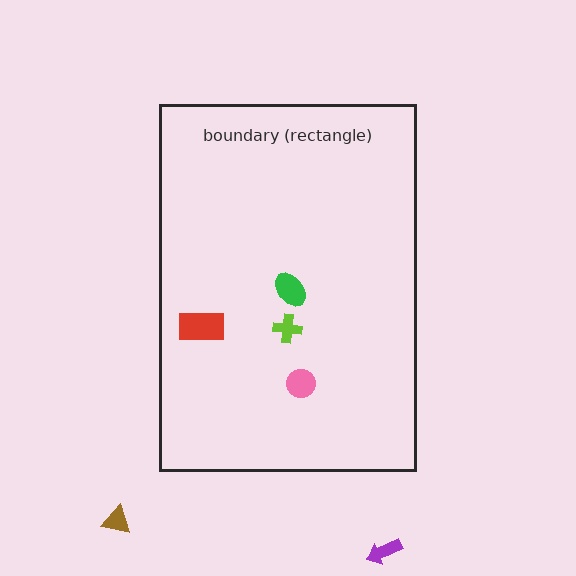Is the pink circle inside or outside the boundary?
Inside.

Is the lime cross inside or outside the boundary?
Inside.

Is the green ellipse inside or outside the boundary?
Inside.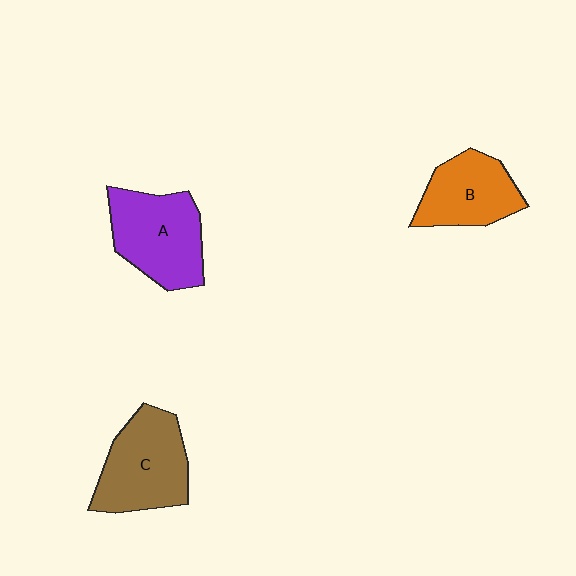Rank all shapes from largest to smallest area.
From largest to smallest: C (brown), A (purple), B (orange).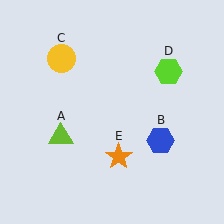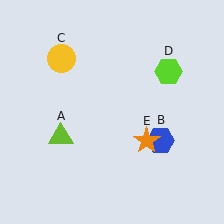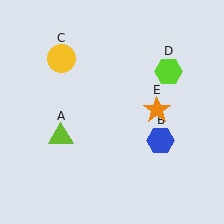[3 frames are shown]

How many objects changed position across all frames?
1 object changed position: orange star (object E).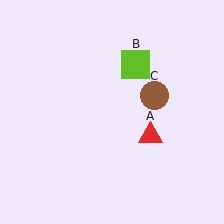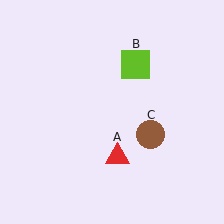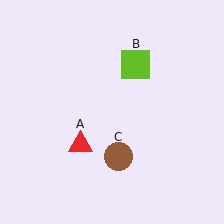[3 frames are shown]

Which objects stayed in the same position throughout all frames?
Lime square (object B) remained stationary.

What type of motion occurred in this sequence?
The red triangle (object A), brown circle (object C) rotated clockwise around the center of the scene.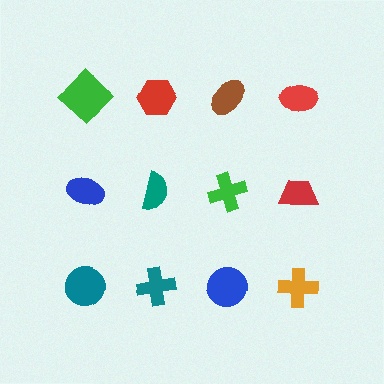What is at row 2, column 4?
A red trapezoid.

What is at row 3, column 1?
A teal circle.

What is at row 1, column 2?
A red hexagon.